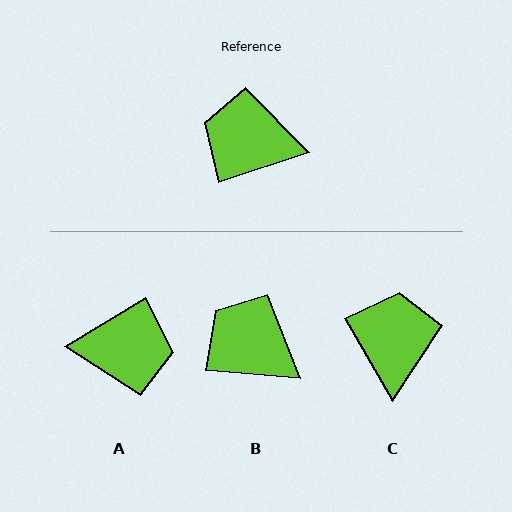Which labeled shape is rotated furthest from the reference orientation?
A, about 167 degrees away.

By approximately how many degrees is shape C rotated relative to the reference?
Approximately 78 degrees clockwise.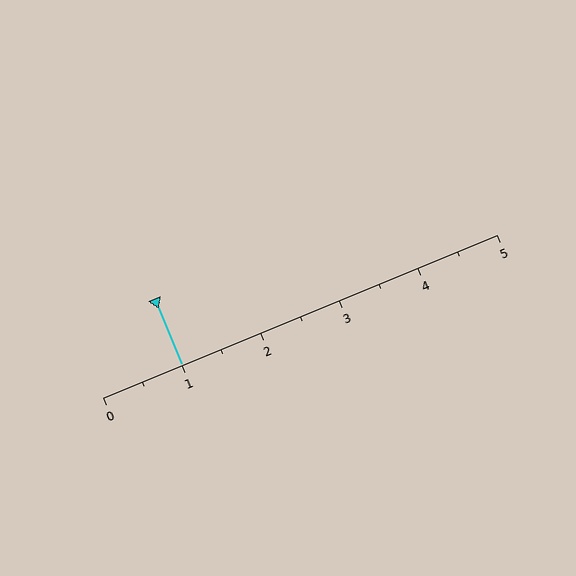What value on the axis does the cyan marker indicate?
The marker indicates approximately 1.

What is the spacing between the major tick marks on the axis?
The major ticks are spaced 1 apart.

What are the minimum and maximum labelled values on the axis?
The axis runs from 0 to 5.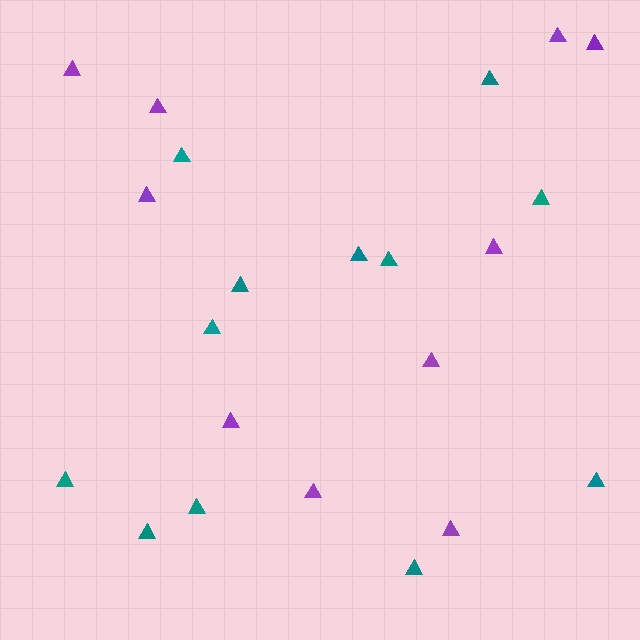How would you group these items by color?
There are 2 groups: one group of teal triangles (12) and one group of purple triangles (10).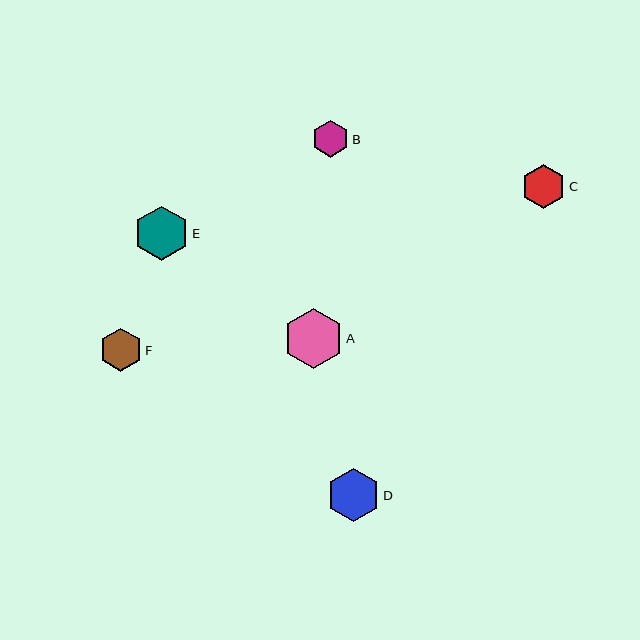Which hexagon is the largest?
Hexagon A is the largest with a size of approximately 60 pixels.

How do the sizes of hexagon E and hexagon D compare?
Hexagon E and hexagon D are approximately the same size.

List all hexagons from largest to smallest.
From largest to smallest: A, E, D, C, F, B.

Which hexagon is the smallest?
Hexagon B is the smallest with a size of approximately 37 pixels.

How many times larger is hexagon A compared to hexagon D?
Hexagon A is approximately 1.1 times the size of hexagon D.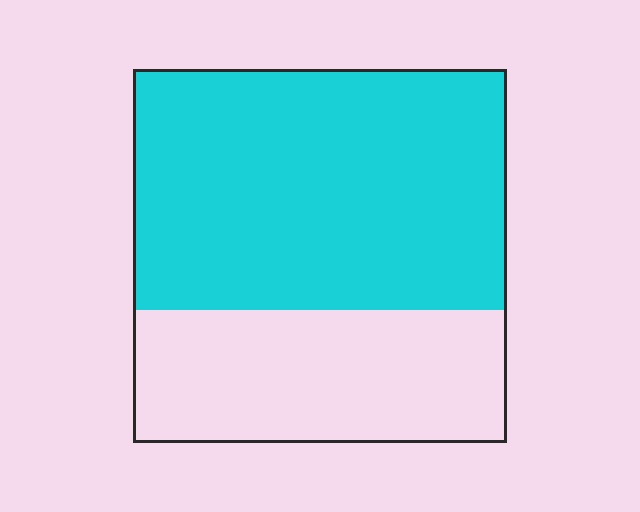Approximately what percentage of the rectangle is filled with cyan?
Approximately 65%.